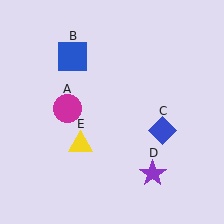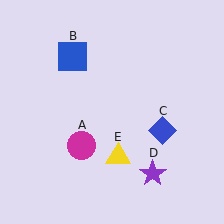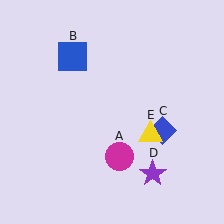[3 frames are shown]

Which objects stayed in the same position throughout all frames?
Blue square (object B) and blue diamond (object C) and purple star (object D) remained stationary.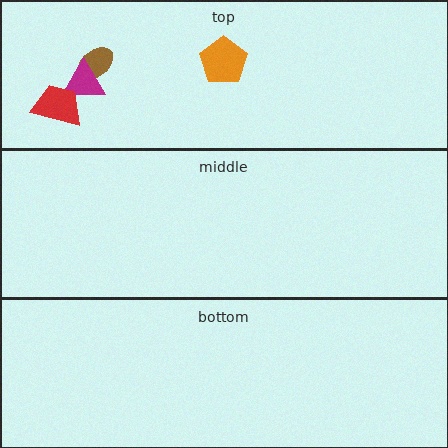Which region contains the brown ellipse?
The top region.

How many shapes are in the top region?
4.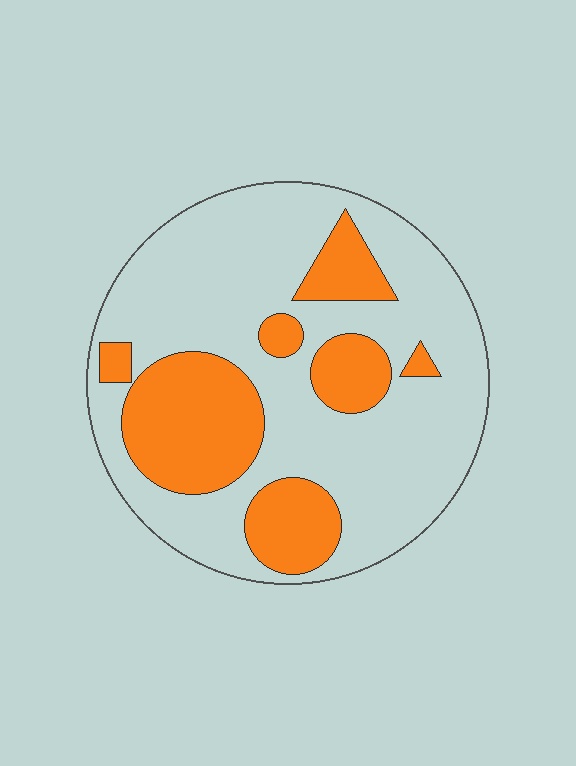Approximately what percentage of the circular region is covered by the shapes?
Approximately 30%.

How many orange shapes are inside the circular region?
7.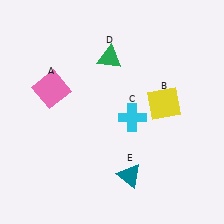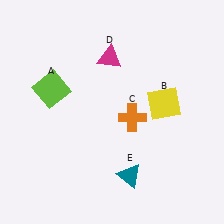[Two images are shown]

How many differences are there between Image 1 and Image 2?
There are 3 differences between the two images.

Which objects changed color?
A changed from pink to lime. C changed from cyan to orange. D changed from green to magenta.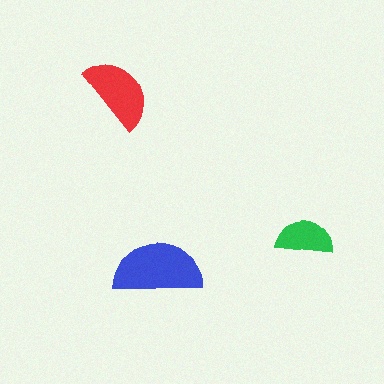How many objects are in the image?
There are 3 objects in the image.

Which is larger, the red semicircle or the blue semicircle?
The blue one.